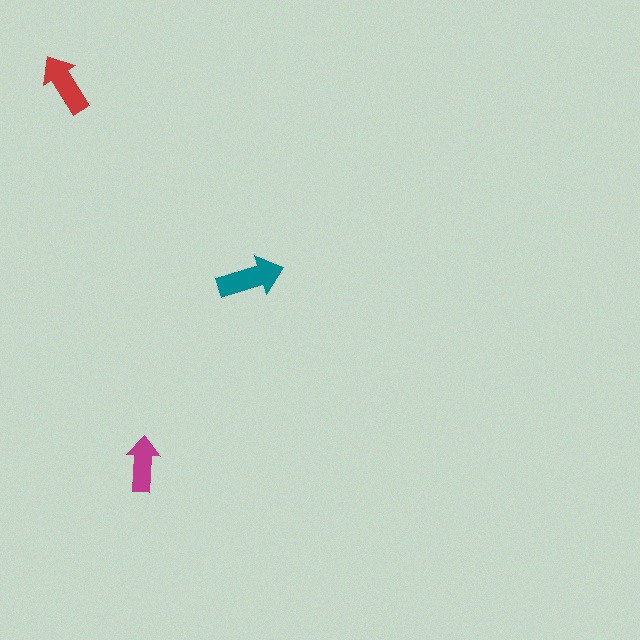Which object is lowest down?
The magenta arrow is bottommost.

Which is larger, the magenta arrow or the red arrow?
The red one.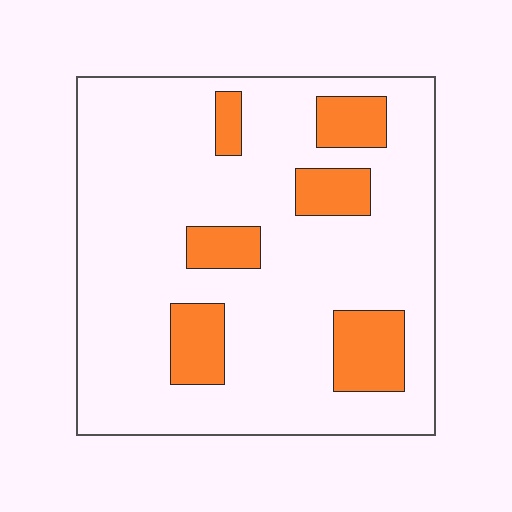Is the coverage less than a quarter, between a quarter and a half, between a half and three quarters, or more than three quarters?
Less than a quarter.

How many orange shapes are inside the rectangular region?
6.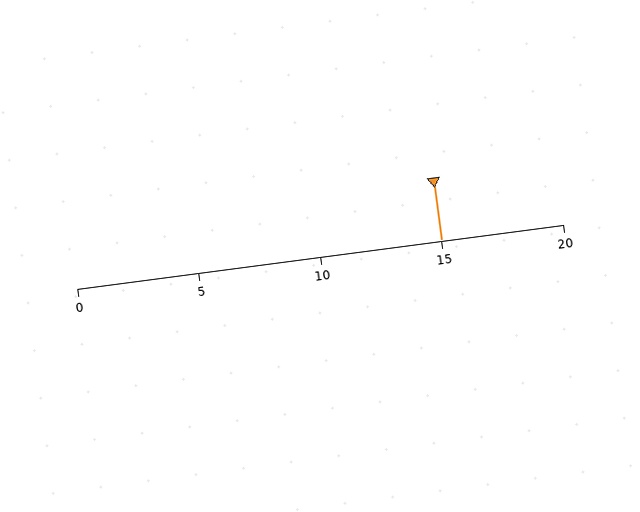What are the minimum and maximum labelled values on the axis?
The axis runs from 0 to 20.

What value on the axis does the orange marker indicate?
The marker indicates approximately 15.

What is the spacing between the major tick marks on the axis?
The major ticks are spaced 5 apart.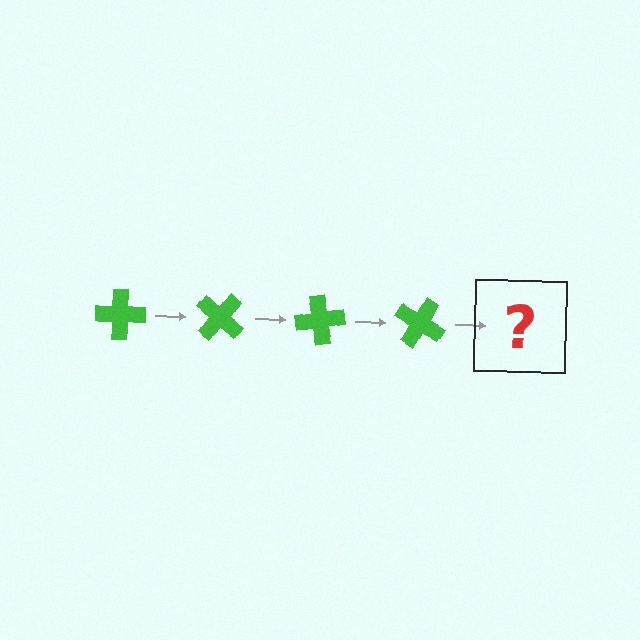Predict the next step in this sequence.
The next step is a green cross rotated 160 degrees.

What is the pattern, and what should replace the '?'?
The pattern is that the cross rotates 40 degrees each step. The '?' should be a green cross rotated 160 degrees.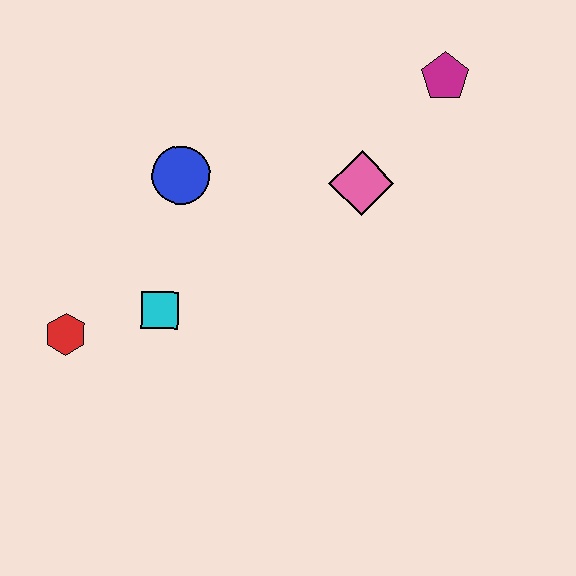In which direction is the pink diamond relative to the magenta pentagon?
The pink diamond is below the magenta pentagon.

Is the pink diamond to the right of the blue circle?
Yes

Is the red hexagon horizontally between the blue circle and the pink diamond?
No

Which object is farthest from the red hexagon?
The magenta pentagon is farthest from the red hexagon.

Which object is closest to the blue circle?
The cyan square is closest to the blue circle.